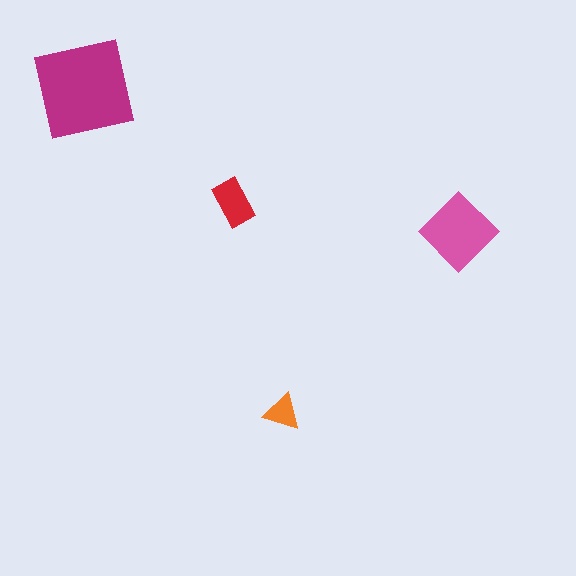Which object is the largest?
The magenta square.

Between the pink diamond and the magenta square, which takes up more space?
The magenta square.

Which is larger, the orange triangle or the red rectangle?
The red rectangle.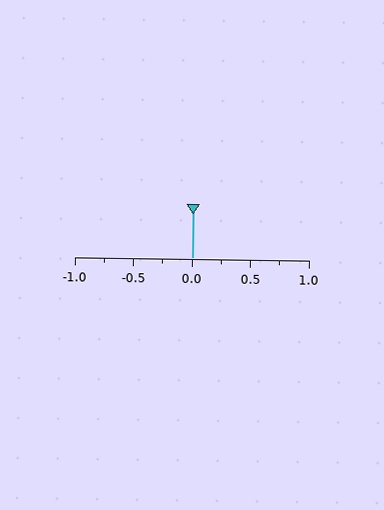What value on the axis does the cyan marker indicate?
The marker indicates approximately 0.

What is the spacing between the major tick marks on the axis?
The major ticks are spaced 0.5 apart.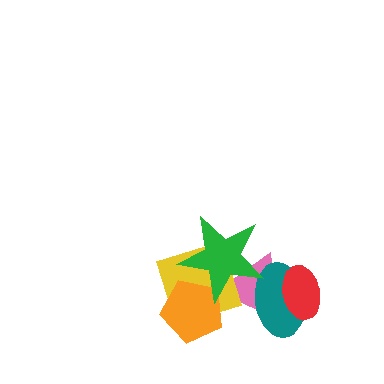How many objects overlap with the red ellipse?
2 objects overlap with the red ellipse.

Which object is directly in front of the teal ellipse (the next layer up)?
The red ellipse is directly in front of the teal ellipse.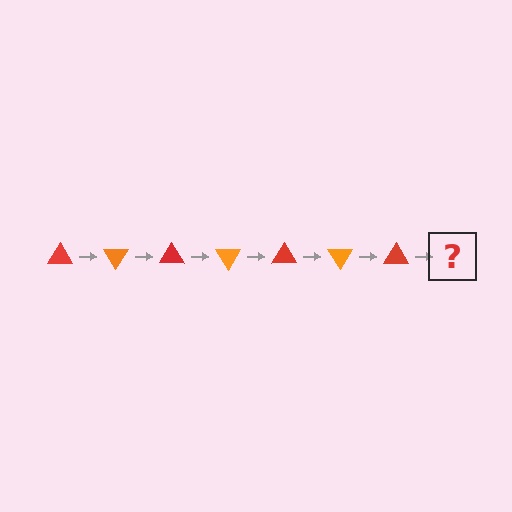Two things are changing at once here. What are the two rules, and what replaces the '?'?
The two rules are that it rotates 60 degrees each step and the color cycles through red and orange. The '?' should be an orange triangle, rotated 420 degrees from the start.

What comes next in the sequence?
The next element should be an orange triangle, rotated 420 degrees from the start.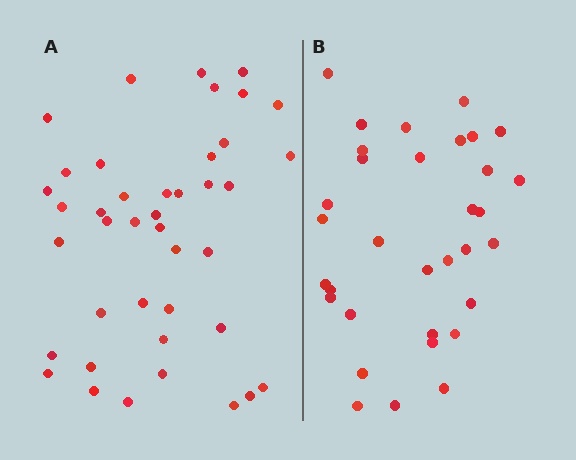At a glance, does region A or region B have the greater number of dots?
Region A (the left region) has more dots.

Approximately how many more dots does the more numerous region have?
Region A has roughly 8 or so more dots than region B.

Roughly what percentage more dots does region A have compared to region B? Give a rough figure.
About 25% more.